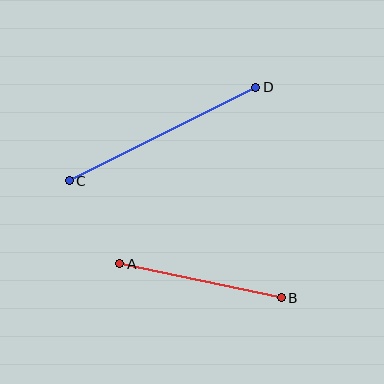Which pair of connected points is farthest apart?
Points C and D are farthest apart.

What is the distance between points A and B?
The distance is approximately 165 pixels.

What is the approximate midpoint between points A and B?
The midpoint is at approximately (201, 281) pixels.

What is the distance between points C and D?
The distance is approximately 209 pixels.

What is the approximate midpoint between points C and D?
The midpoint is at approximately (162, 134) pixels.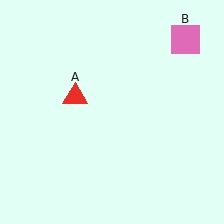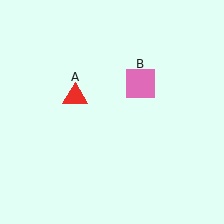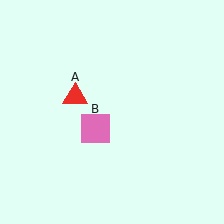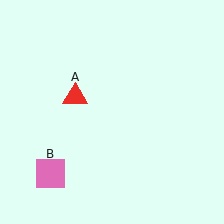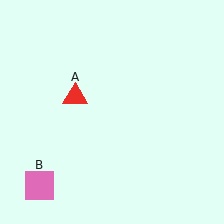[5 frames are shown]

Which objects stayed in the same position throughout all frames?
Red triangle (object A) remained stationary.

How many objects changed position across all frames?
1 object changed position: pink square (object B).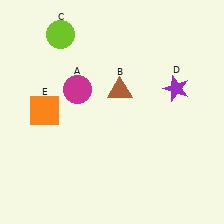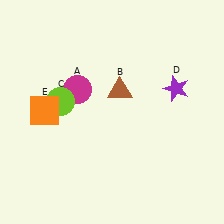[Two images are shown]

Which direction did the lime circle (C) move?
The lime circle (C) moved down.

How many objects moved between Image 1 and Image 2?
1 object moved between the two images.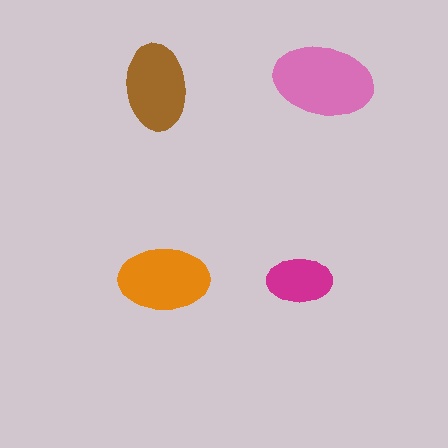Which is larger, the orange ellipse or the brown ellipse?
The orange one.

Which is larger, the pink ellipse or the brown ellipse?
The pink one.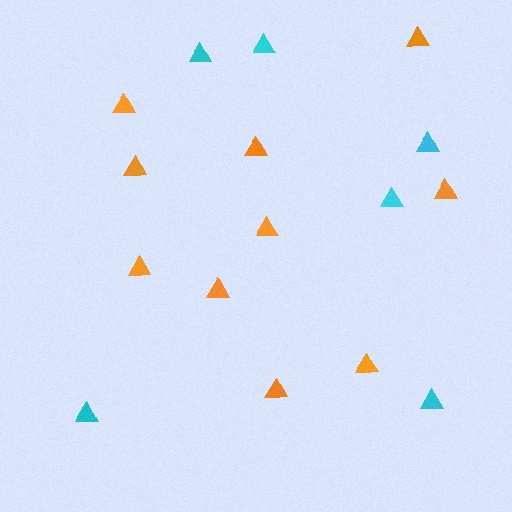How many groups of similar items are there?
There are 2 groups: one group of orange triangles (10) and one group of cyan triangles (6).